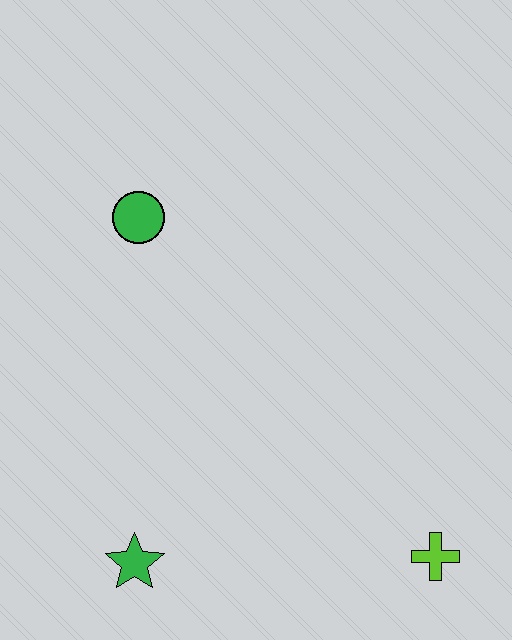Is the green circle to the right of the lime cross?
No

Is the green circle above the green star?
Yes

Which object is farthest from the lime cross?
The green circle is farthest from the lime cross.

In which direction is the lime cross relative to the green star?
The lime cross is to the right of the green star.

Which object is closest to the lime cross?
The green star is closest to the lime cross.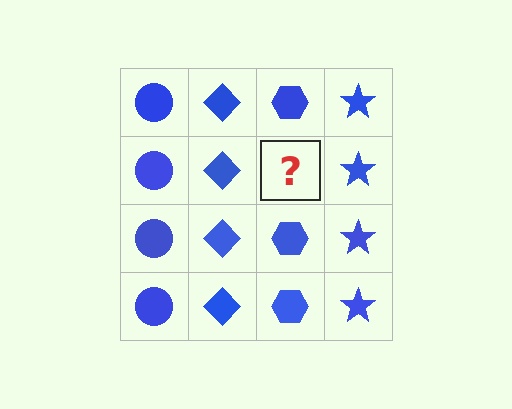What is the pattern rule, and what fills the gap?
The rule is that each column has a consistent shape. The gap should be filled with a blue hexagon.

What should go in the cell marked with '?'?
The missing cell should contain a blue hexagon.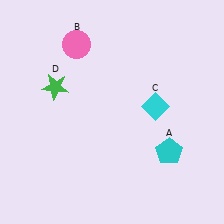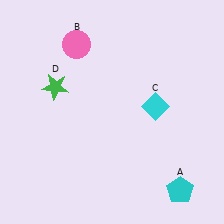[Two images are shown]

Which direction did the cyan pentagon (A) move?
The cyan pentagon (A) moved down.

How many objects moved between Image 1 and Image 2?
1 object moved between the two images.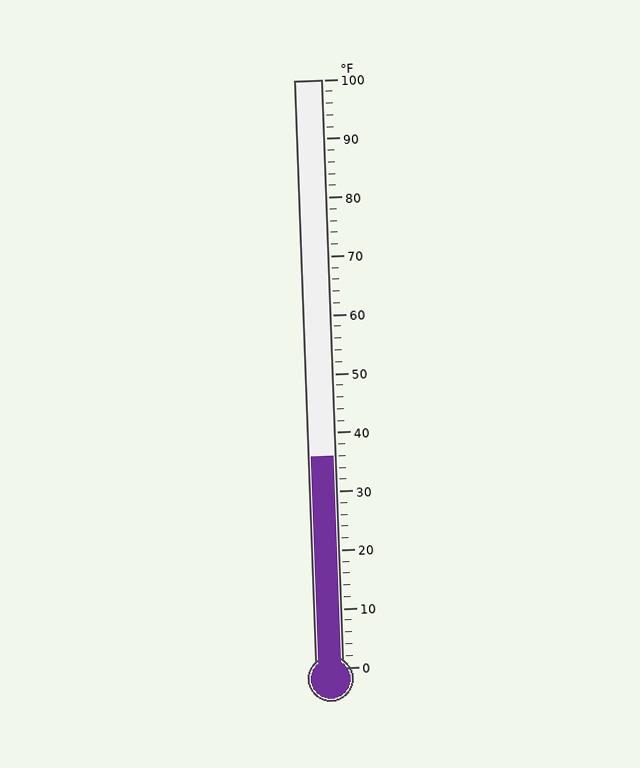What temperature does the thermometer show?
The thermometer shows approximately 36°F.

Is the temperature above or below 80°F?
The temperature is below 80°F.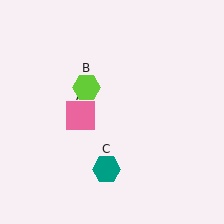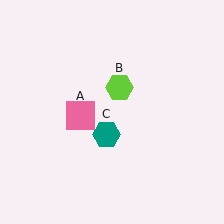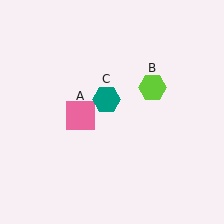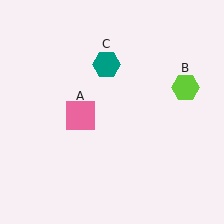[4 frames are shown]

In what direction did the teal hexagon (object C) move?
The teal hexagon (object C) moved up.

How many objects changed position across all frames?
2 objects changed position: lime hexagon (object B), teal hexagon (object C).